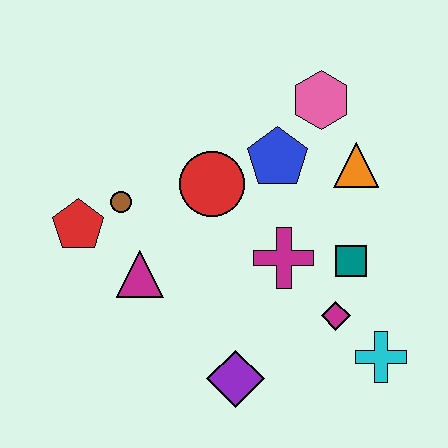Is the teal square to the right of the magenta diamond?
Yes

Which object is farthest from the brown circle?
The cyan cross is farthest from the brown circle.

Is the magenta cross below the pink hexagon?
Yes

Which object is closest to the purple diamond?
The magenta diamond is closest to the purple diamond.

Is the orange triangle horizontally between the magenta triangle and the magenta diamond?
No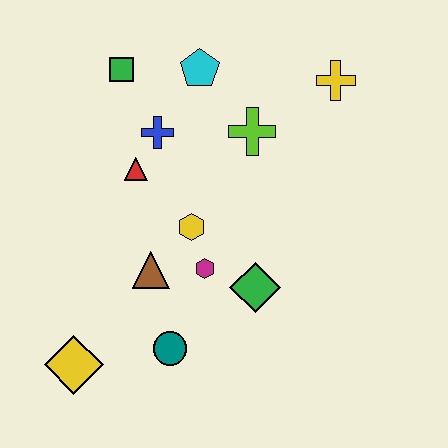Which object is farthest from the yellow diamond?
The yellow cross is farthest from the yellow diamond.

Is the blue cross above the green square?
No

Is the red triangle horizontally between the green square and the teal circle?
Yes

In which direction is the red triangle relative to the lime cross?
The red triangle is to the left of the lime cross.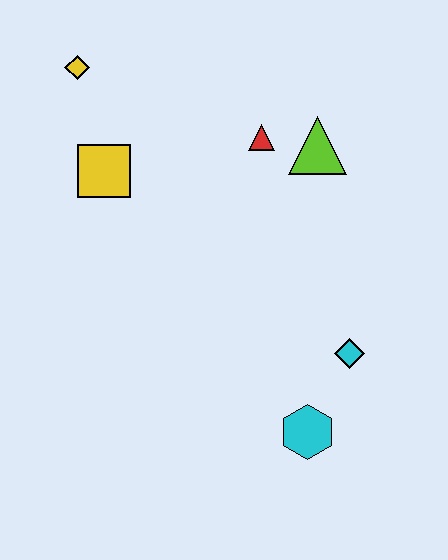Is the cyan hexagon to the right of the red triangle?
Yes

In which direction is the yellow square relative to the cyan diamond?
The yellow square is to the left of the cyan diamond.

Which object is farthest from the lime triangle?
The cyan hexagon is farthest from the lime triangle.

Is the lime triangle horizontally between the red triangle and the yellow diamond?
No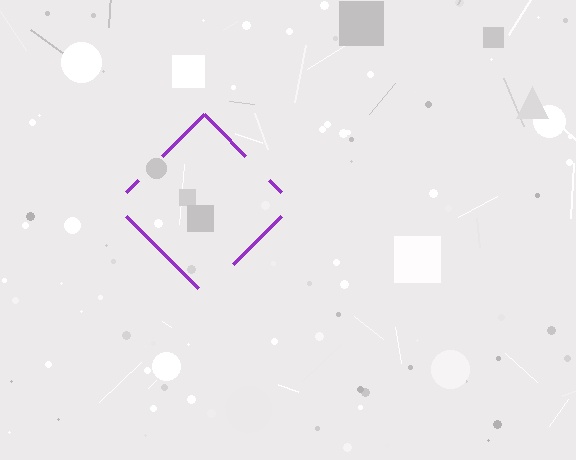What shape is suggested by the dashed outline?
The dashed outline suggests a diamond.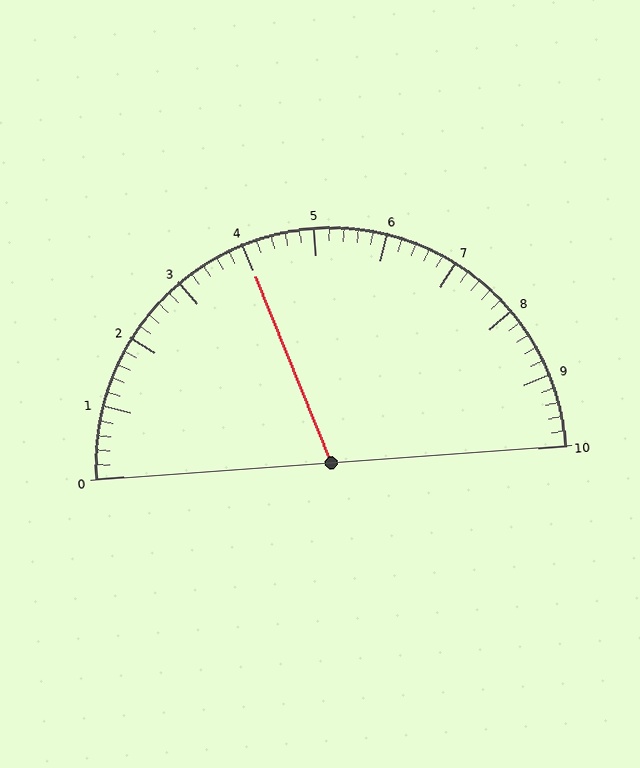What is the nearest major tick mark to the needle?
The nearest major tick mark is 4.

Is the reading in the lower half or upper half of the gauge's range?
The reading is in the lower half of the range (0 to 10).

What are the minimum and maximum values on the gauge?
The gauge ranges from 0 to 10.